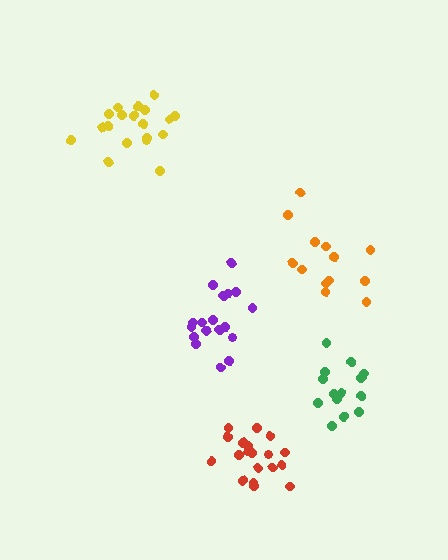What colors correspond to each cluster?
The clusters are colored: orange, purple, green, yellow, red.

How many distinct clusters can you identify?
There are 5 distinct clusters.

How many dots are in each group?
Group 1: 13 dots, Group 2: 18 dots, Group 3: 15 dots, Group 4: 19 dots, Group 5: 19 dots (84 total).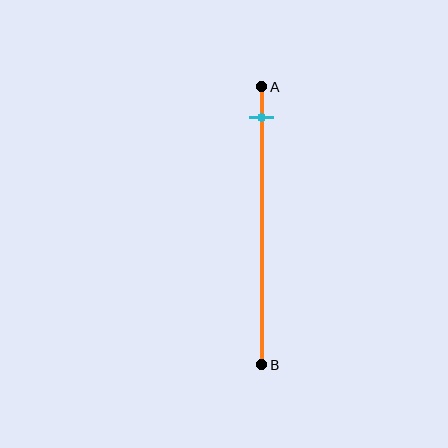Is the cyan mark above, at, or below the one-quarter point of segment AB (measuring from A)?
The cyan mark is above the one-quarter point of segment AB.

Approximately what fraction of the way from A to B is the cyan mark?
The cyan mark is approximately 10% of the way from A to B.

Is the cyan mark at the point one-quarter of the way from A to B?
No, the mark is at about 10% from A, not at the 25% one-quarter point.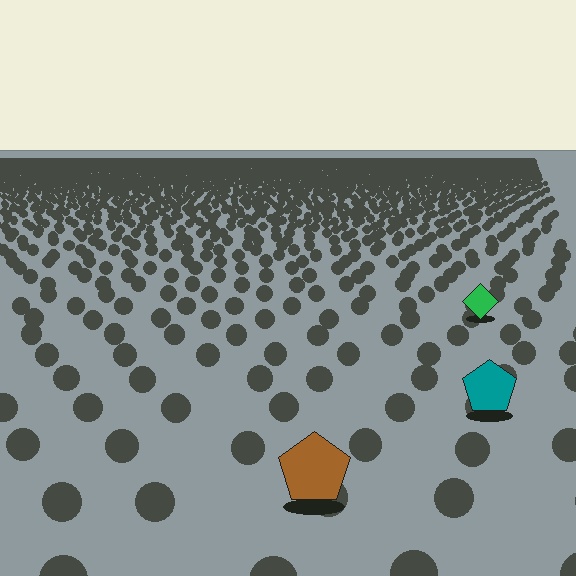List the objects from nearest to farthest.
From nearest to farthest: the brown pentagon, the teal pentagon, the green diamond.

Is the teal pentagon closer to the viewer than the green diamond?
Yes. The teal pentagon is closer — you can tell from the texture gradient: the ground texture is coarser near it.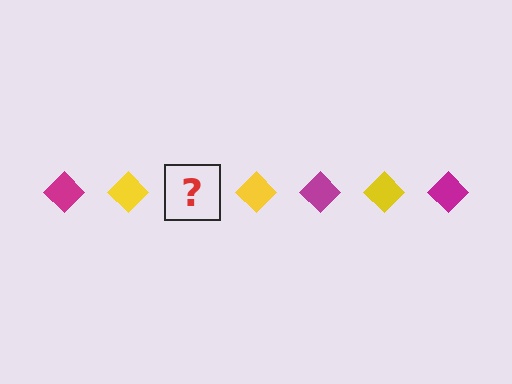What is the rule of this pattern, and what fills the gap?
The rule is that the pattern cycles through magenta, yellow diamonds. The gap should be filled with a magenta diamond.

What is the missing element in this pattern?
The missing element is a magenta diamond.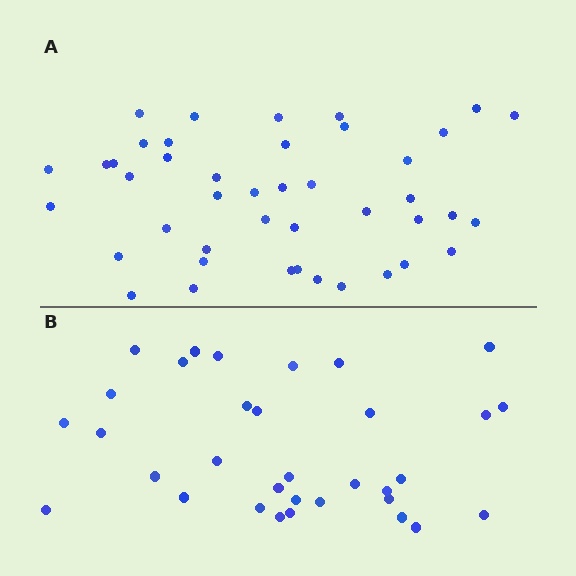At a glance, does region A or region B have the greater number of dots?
Region A (the top region) has more dots.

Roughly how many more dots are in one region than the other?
Region A has roughly 10 or so more dots than region B.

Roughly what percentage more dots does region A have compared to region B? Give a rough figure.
About 30% more.